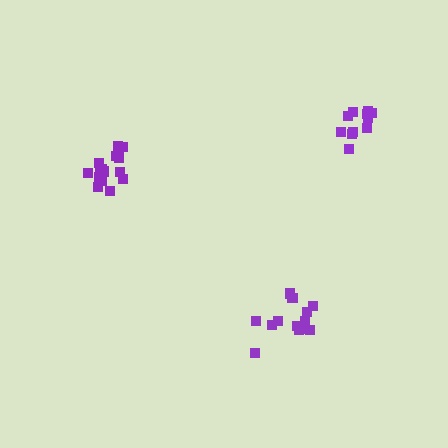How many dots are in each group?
Group 1: 12 dots, Group 2: 16 dots, Group 3: 13 dots (41 total).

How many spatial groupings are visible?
There are 3 spatial groupings.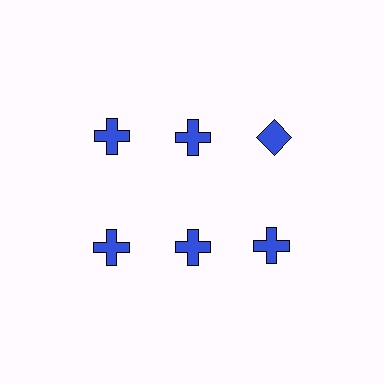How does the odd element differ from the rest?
It has a different shape: diamond instead of cross.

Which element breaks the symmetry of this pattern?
The blue diamond in the top row, center column breaks the symmetry. All other shapes are blue crosses.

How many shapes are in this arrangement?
There are 6 shapes arranged in a grid pattern.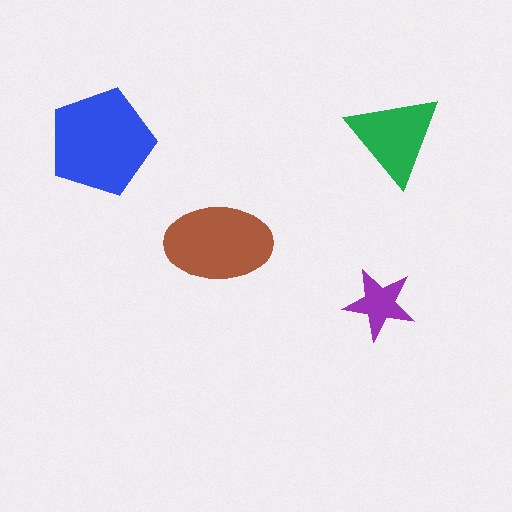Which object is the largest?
The blue pentagon.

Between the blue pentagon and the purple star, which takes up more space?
The blue pentagon.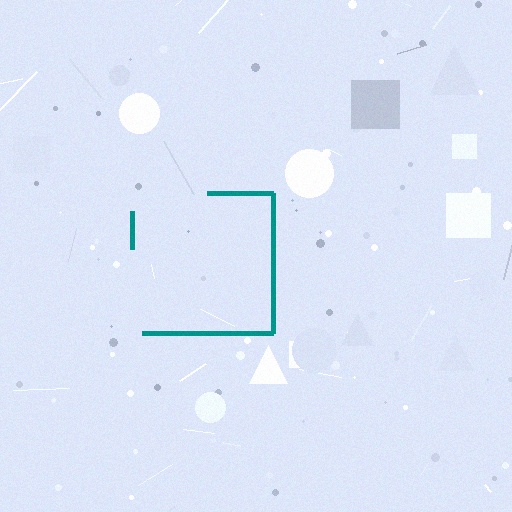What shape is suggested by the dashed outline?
The dashed outline suggests a square.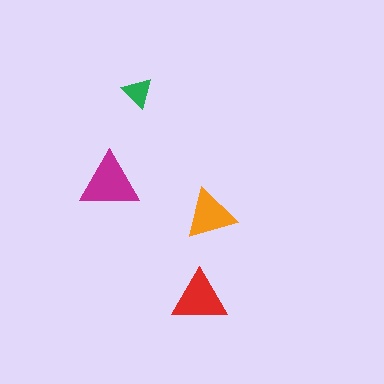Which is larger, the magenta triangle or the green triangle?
The magenta one.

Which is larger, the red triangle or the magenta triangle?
The magenta one.